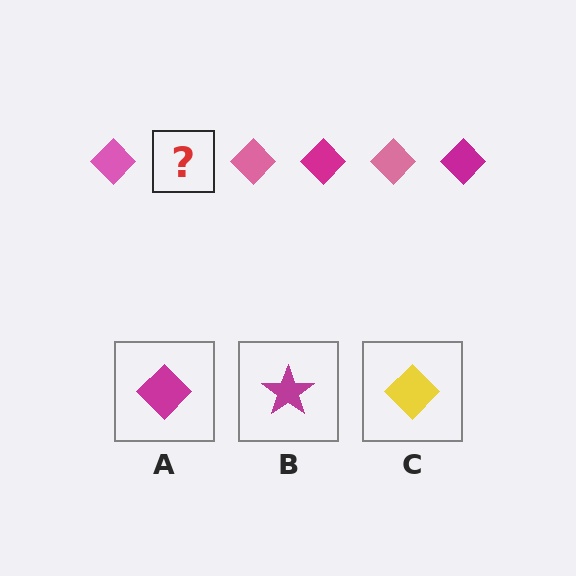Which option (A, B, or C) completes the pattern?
A.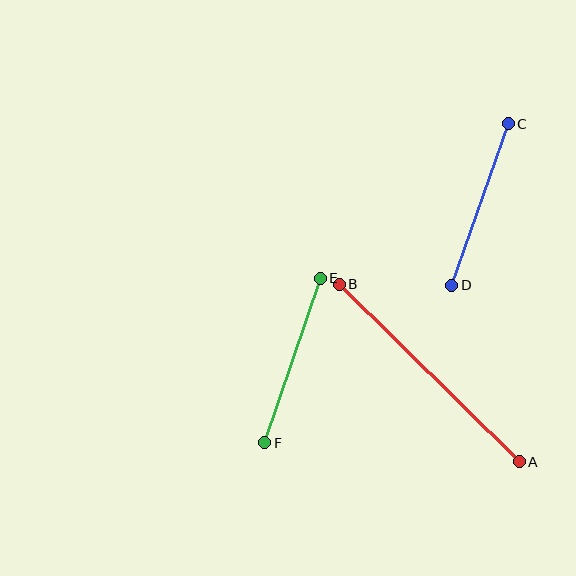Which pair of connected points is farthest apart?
Points A and B are farthest apart.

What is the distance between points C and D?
The distance is approximately 171 pixels.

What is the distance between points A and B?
The distance is approximately 253 pixels.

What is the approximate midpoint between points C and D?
The midpoint is at approximately (480, 205) pixels.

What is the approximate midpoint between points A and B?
The midpoint is at approximately (429, 373) pixels.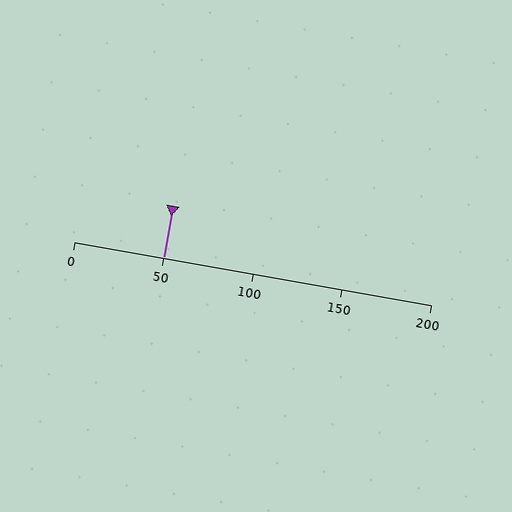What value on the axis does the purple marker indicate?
The marker indicates approximately 50.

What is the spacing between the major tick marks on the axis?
The major ticks are spaced 50 apart.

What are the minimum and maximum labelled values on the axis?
The axis runs from 0 to 200.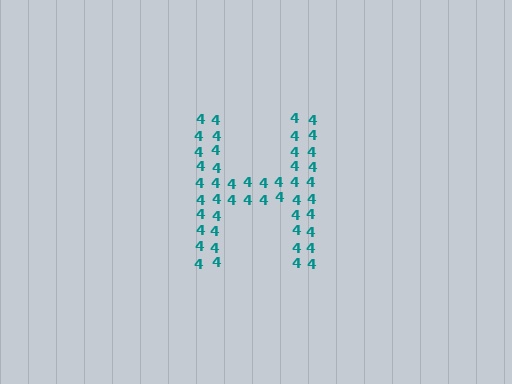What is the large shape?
The large shape is the letter H.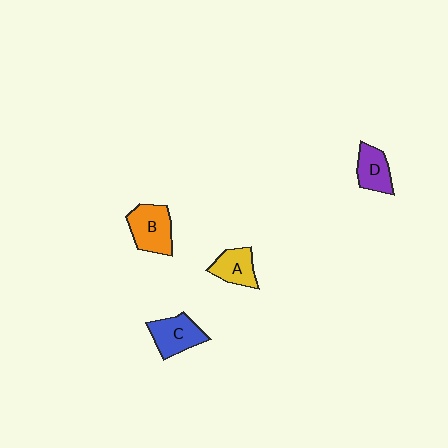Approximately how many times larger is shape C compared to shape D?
Approximately 1.2 times.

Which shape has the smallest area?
Shape A (yellow).